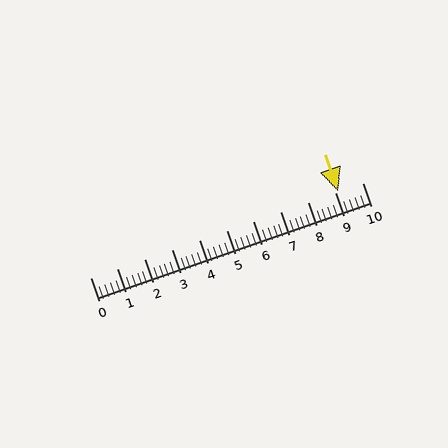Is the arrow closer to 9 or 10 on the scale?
The arrow is closer to 9.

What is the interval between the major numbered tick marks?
The major tick marks are spaced 1 units apart.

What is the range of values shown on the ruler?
The ruler shows values from 0 to 10.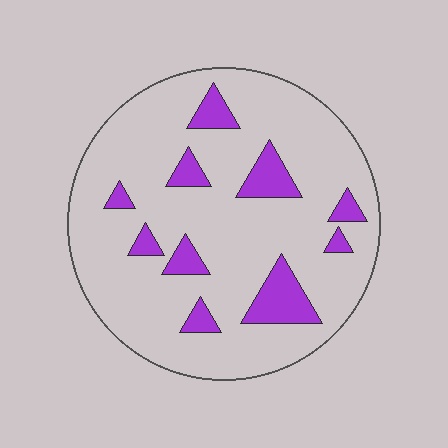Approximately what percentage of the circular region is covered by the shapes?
Approximately 15%.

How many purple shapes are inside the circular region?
10.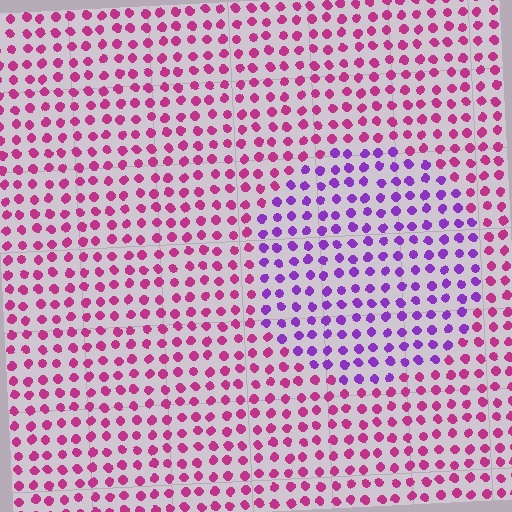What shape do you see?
I see a circle.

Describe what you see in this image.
The image is filled with small magenta elements in a uniform arrangement. A circle-shaped region is visible where the elements are tinted to a slightly different hue, forming a subtle color boundary.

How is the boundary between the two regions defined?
The boundary is defined purely by a slight shift in hue (about 46 degrees). Spacing, size, and orientation are identical on both sides.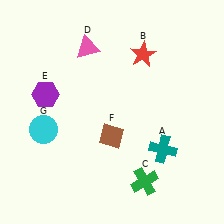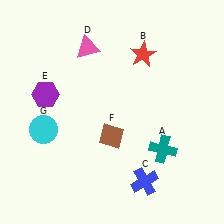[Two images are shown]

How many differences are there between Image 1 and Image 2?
There is 1 difference between the two images.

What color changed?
The cross (C) changed from green in Image 1 to blue in Image 2.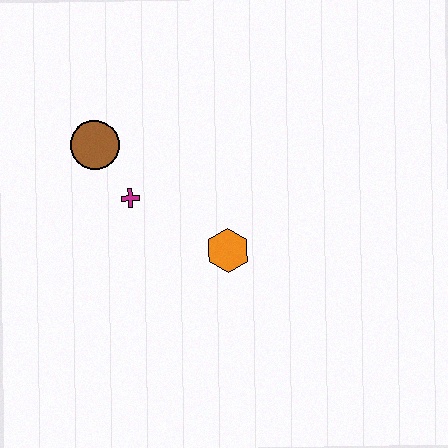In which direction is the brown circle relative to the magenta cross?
The brown circle is above the magenta cross.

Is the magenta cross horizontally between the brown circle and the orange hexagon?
Yes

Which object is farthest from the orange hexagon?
The brown circle is farthest from the orange hexagon.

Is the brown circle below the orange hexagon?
No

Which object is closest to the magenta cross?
The brown circle is closest to the magenta cross.